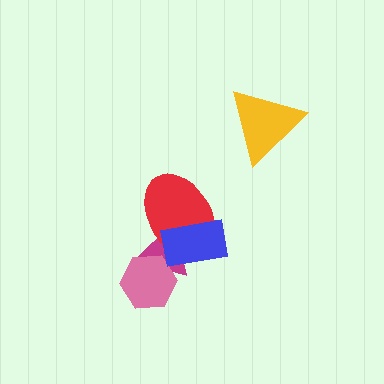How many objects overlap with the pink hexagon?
1 object overlaps with the pink hexagon.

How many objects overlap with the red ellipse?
2 objects overlap with the red ellipse.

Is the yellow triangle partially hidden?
No, no other shape covers it.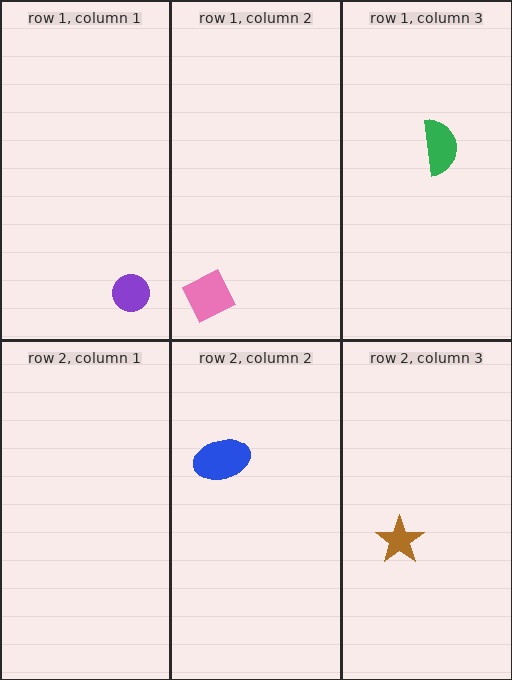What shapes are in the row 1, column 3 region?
The green semicircle.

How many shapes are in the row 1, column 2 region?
1.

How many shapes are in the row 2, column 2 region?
1.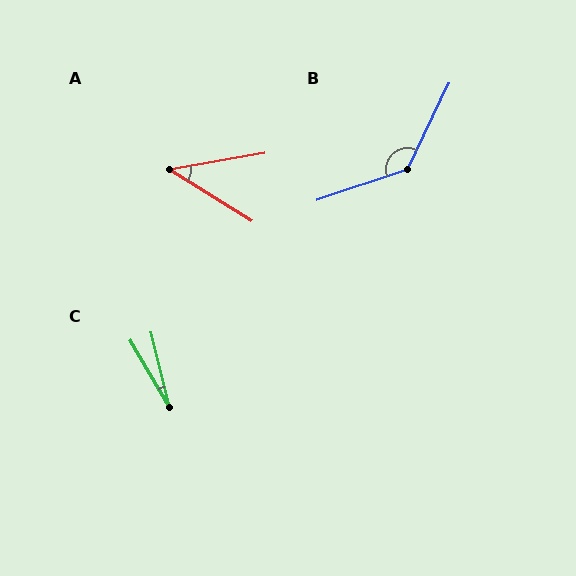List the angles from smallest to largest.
C (17°), A (42°), B (134°).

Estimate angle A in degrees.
Approximately 42 degrees.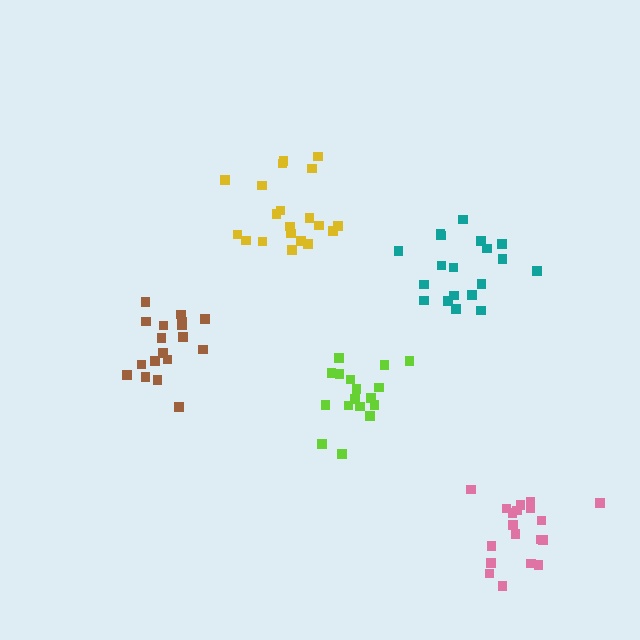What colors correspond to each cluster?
The clusters are colored: pink, yellow, teal, lime, brown.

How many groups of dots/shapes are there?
There are 5 groups.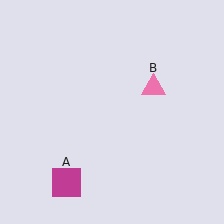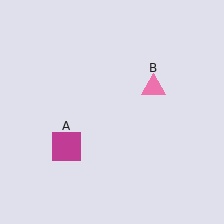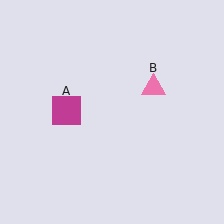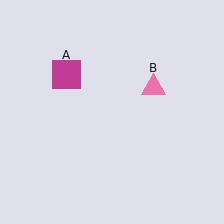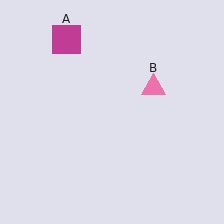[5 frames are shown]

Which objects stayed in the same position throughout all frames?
Pink triangle (object B) remained stationary.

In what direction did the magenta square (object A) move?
The magenta square (object A) moved up.